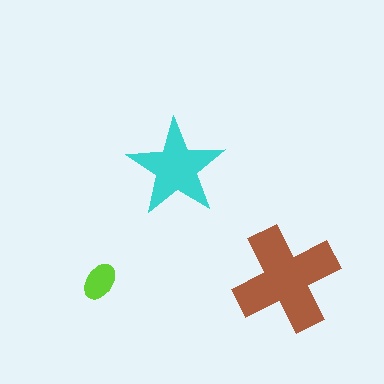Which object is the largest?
The brown cross.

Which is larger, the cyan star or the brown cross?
The brown cross.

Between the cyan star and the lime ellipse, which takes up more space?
The cyan star.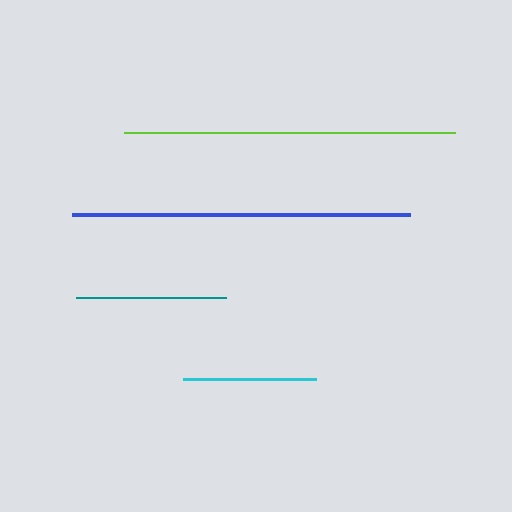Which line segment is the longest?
The blue line is the longest at approximately 338 pixels.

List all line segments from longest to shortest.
From longest to shortest: blue, lime, teal, cyan.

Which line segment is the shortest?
The cyan line is the shortest at approximately 133 pixels.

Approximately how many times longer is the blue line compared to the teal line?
The blue line is approximately 2.2 times the length of the teal line.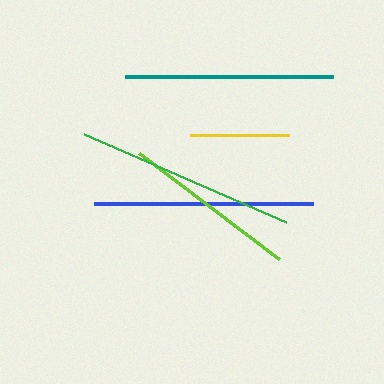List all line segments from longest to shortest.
From longest to shortest: green, blue, teal, lime, yellow.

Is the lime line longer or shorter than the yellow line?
The lime line is longer than the yellow line.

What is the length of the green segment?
The green segment is approximately 219 pixels long.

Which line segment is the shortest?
The yellow line is the shortest at approximately 99 pixels.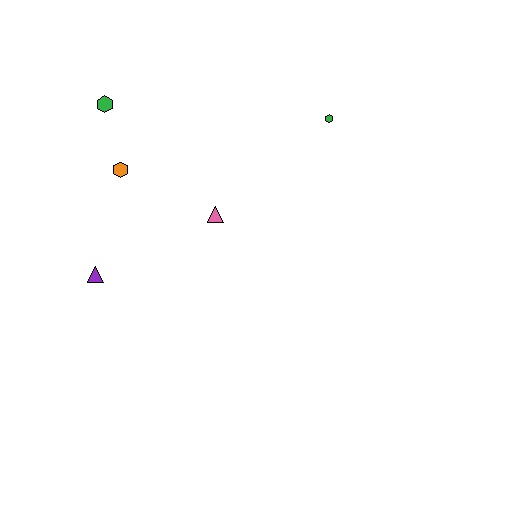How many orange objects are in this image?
There is 1 orange object.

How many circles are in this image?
There are no circles.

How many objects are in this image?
There are 5 objects.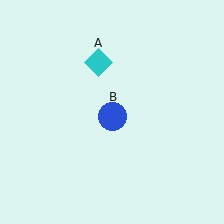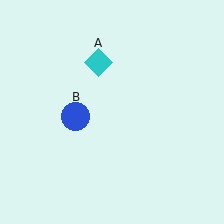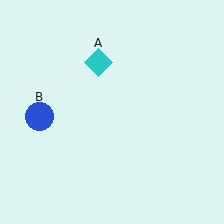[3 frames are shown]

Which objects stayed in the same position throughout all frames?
Cyan diamond (object A) remained stationary.